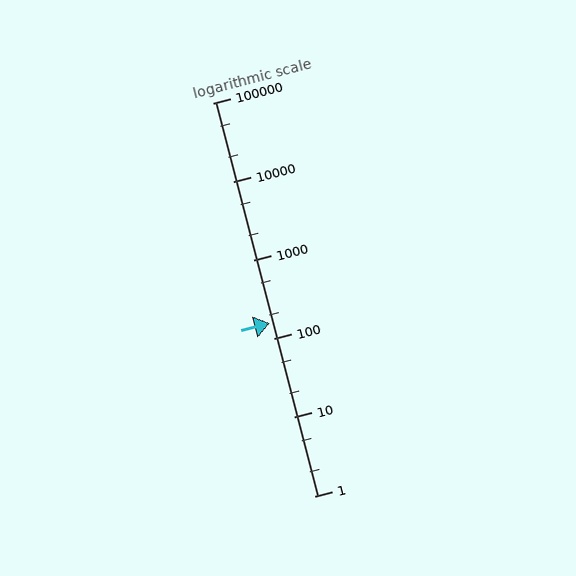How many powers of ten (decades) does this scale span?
The scale spans 5 decades, from 1 to 100000.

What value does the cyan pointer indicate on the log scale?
The pointer indicates approximately 160.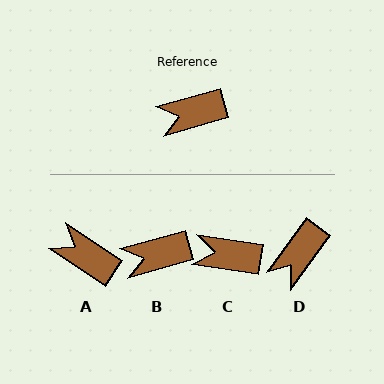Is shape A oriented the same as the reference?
No, it is off by about 50 degrees.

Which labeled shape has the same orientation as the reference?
B.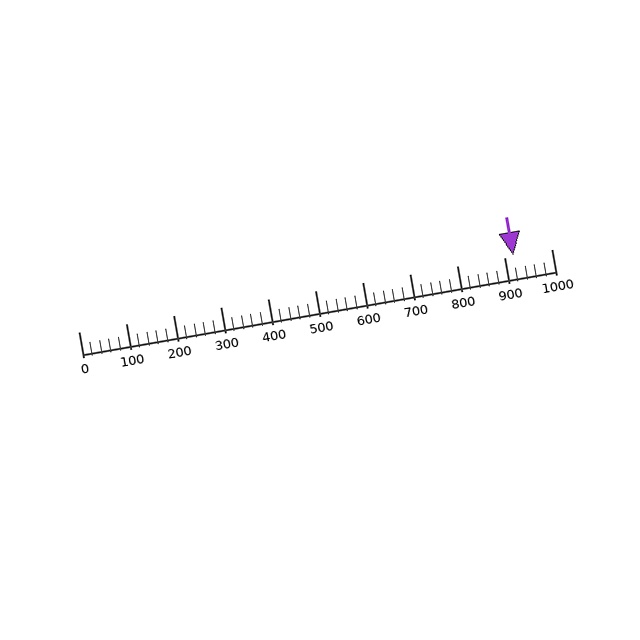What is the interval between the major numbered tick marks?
The major tick marks are spaced 100 units apart.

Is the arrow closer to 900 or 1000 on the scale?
The arrow is closer to 900.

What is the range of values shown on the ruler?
The ruler shows values from 0 to 1000.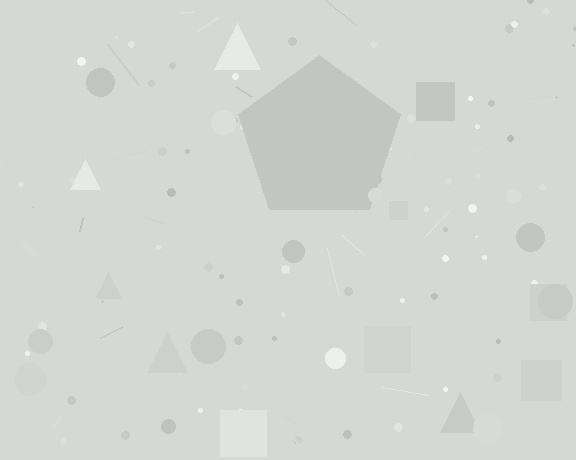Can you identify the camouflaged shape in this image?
The camouflaged shape is a pentagon.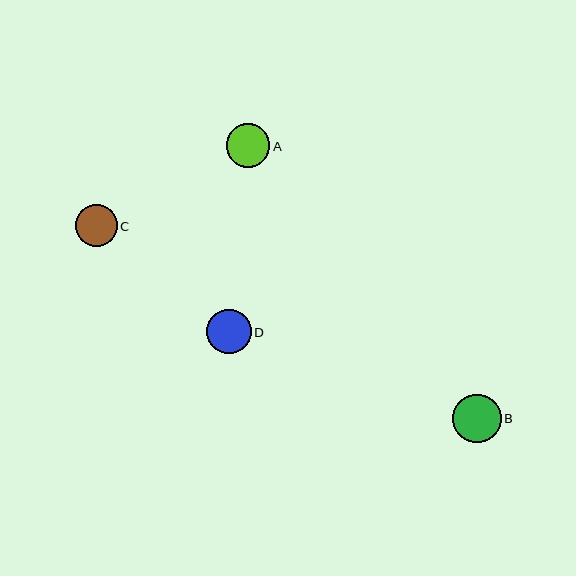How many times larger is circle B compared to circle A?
Circle B is approximately 1.1 times the size of circle A.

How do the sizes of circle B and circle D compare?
Circle B and circle D are approximately the same size.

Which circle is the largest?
Circle B is the largest with a size of approximately 49 pixels.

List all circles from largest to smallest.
From largest to smallest: B, D, A, C.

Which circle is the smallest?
Circle C is the smallest with a size of approximately 41 pixels.